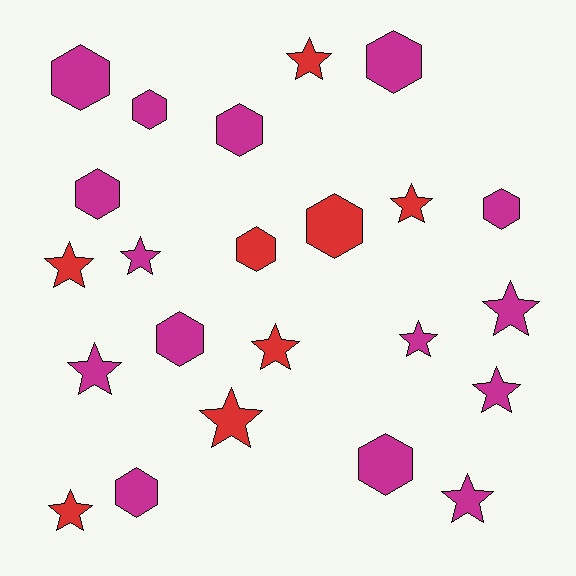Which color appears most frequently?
Magenta, with 15 objects.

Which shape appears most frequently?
Star, with 12 objects.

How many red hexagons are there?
There are 2 red hexagons.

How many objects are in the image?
There are 23 objects.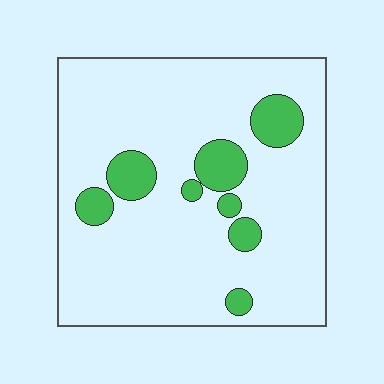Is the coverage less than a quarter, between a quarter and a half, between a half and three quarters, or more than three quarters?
Less than a quarter.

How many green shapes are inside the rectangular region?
8.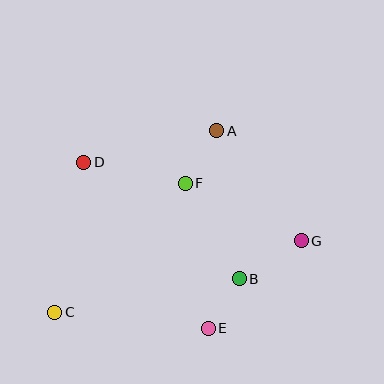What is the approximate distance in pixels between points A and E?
The distance between A and E is approximately 198 pixels.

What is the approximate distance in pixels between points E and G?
The distance between E and G is approximately 128 pixels.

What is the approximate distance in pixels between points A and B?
The distance between A and B is approximately 150 pixels.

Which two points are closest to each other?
Points B and E are closest to each other.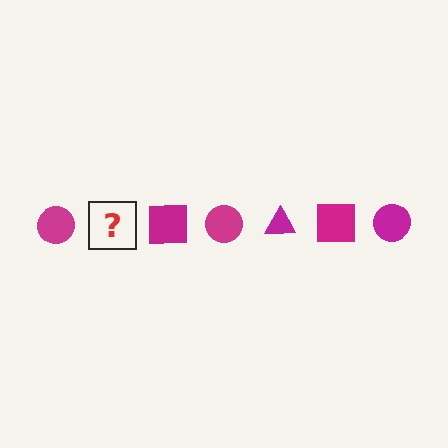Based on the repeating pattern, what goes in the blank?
The blank should be a magenta triangle.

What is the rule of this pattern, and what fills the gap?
The rule is that the pattern cycles through circle, triangle, square shapes in magenta. The gap should be filled with a magenta triangle.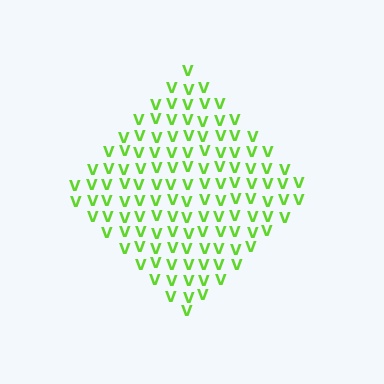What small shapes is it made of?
It is made of small letter V's.